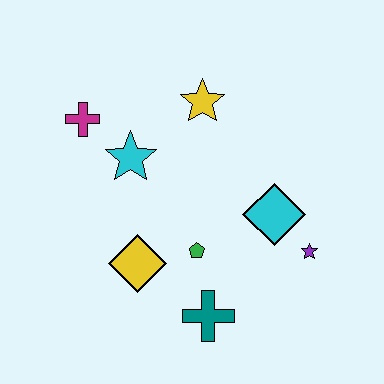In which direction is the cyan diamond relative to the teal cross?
The cyan diamond is above the teal cross.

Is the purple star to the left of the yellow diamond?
No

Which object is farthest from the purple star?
The magenta cross is farthest from the purple star.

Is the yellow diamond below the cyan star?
Yes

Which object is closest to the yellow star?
The cyan star is closest to the yellow star.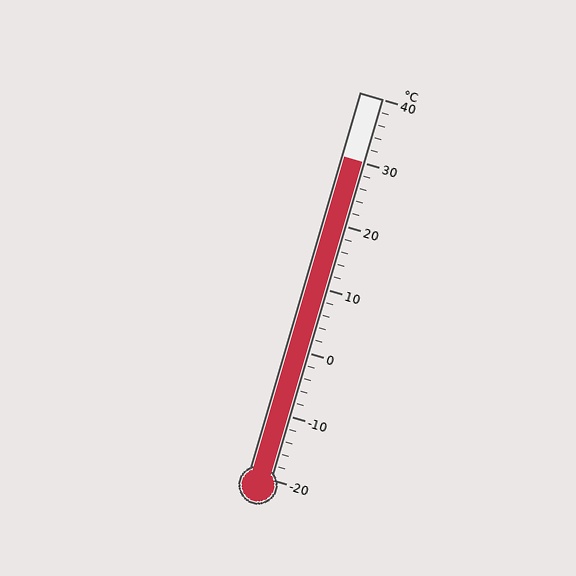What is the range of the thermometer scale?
The thermometer scale ranges from -20°C to 40°C.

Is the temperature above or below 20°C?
The temperature is above 20°C.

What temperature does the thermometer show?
The thermometer shows approximately 30°C.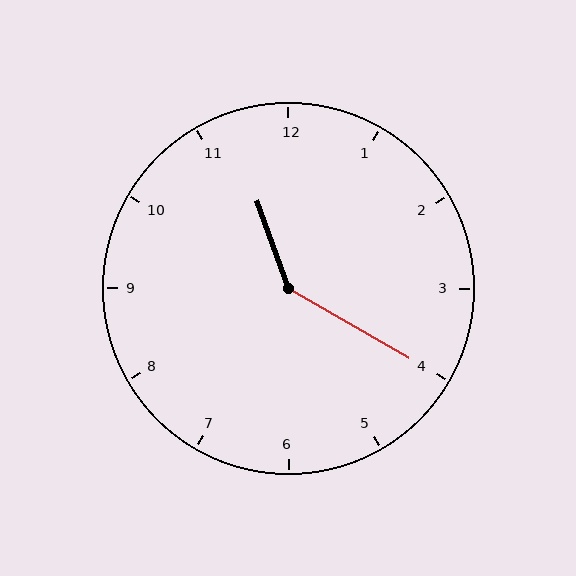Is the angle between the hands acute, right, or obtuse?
It is obtuse.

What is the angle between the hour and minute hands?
Approximately 140 degrees.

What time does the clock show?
11:20.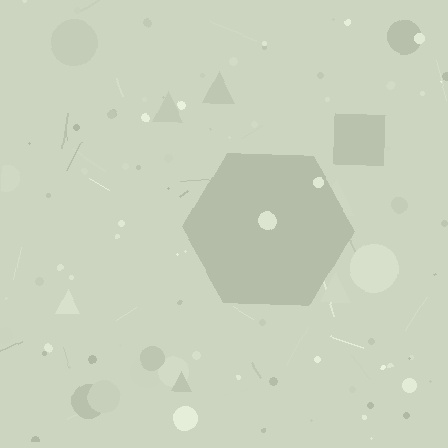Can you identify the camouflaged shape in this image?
The camouflaged shape is a hexagon.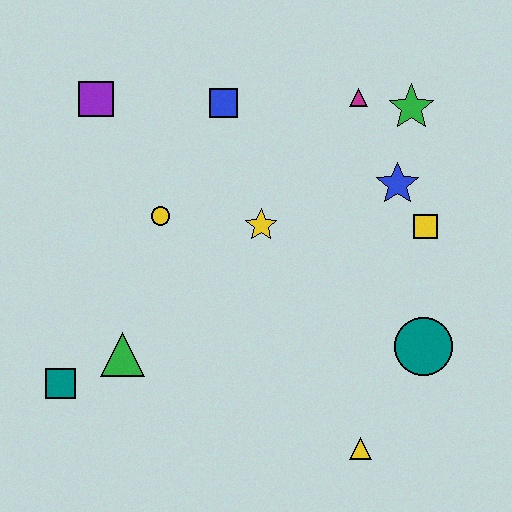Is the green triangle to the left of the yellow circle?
Yes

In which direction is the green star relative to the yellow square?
The green star is above the yellow square.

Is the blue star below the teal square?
No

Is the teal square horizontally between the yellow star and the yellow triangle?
No